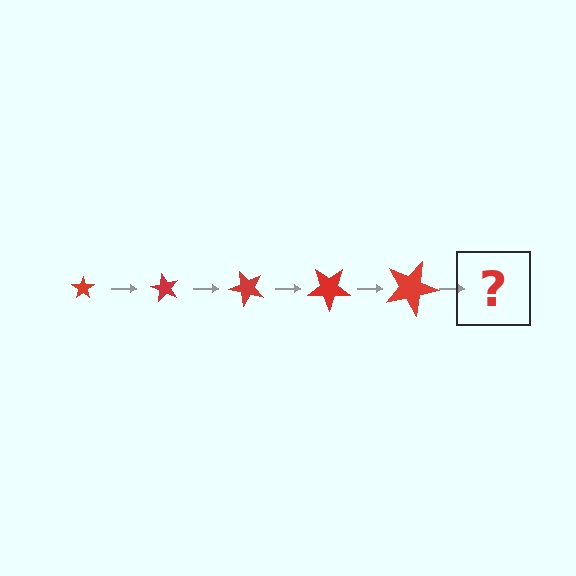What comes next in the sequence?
The next element should be a star, larger than the previous one and rotated 300 degrees from the start.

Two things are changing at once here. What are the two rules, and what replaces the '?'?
The two rules are that the star grows larger each step and it rotates 60 degrees each step. The '?' should be a star, larger than the previous one and rotated 300 degrees from the start.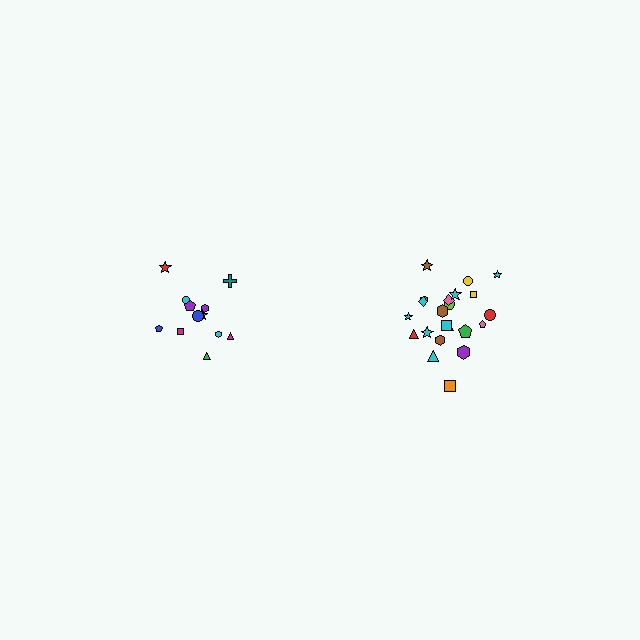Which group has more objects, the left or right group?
The right group.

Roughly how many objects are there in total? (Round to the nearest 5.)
Roughly 35 objects in total.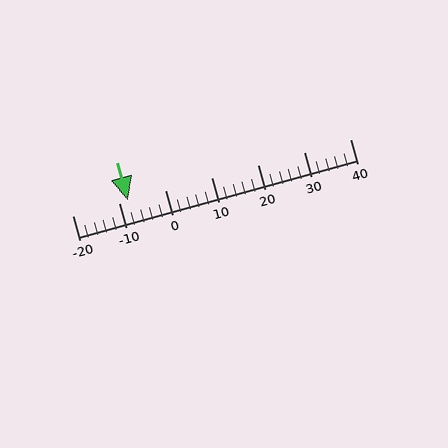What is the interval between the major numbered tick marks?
The major tick marks are spaced 10 units apart.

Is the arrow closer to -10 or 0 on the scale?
The arrow is closer to -10.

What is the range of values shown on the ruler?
The ruler shows values from -20 to 40.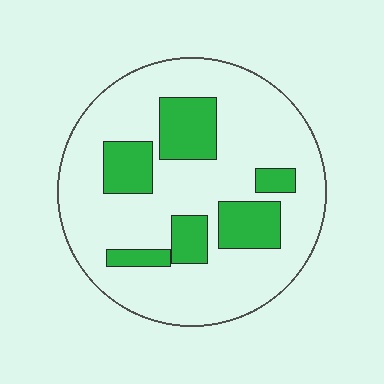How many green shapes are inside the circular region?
6.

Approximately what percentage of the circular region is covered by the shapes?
Approximately 25%.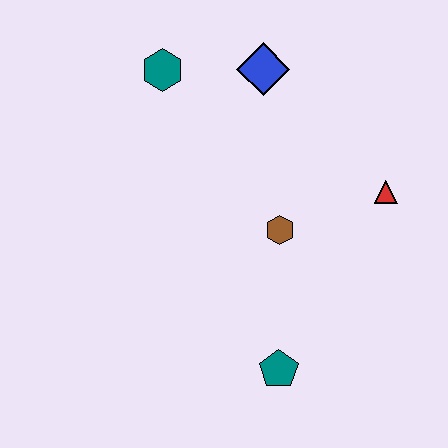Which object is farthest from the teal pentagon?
The teal hexagon is farthest from the teal pentagon.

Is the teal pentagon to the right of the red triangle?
No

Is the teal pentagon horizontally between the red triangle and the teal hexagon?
Yes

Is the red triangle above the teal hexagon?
No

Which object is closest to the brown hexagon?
The red triangle is closest to the brown hexagon.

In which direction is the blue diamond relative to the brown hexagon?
The blue diamond is above the brown hexagon.